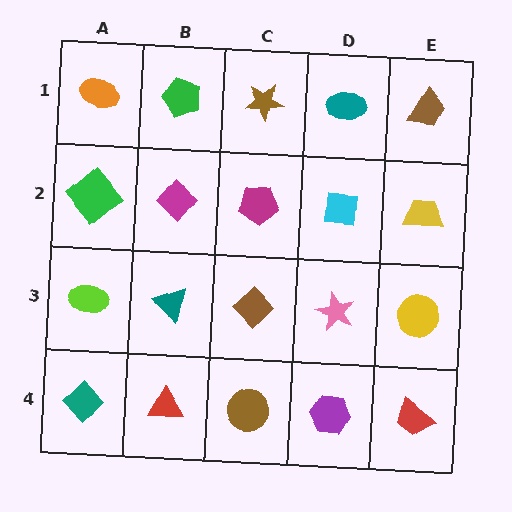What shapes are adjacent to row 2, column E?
A brown trapezoid (row 1, column E), a yellow circle (row 3, column E), a cyan square (row 2, column D).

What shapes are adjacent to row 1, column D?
A cyan square (row 2, column D), a brown star (row 1, column C), a brown trapezoid (row 1, column E).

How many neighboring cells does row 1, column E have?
2.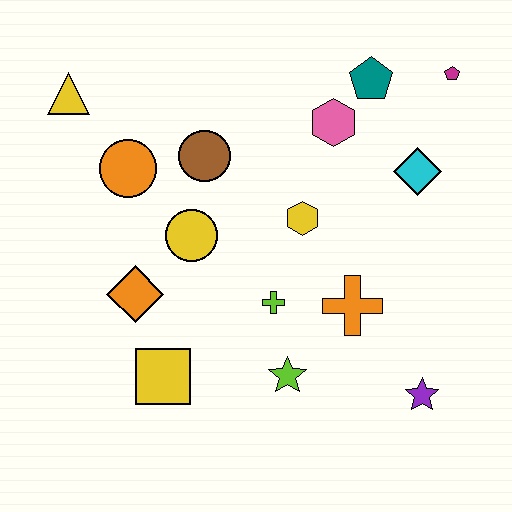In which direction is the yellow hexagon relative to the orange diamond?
The yellow hexagon is to the right of the orange diamond.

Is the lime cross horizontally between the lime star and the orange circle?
Yes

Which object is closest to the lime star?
The lime cross is closest to the lime star.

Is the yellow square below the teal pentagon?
Yes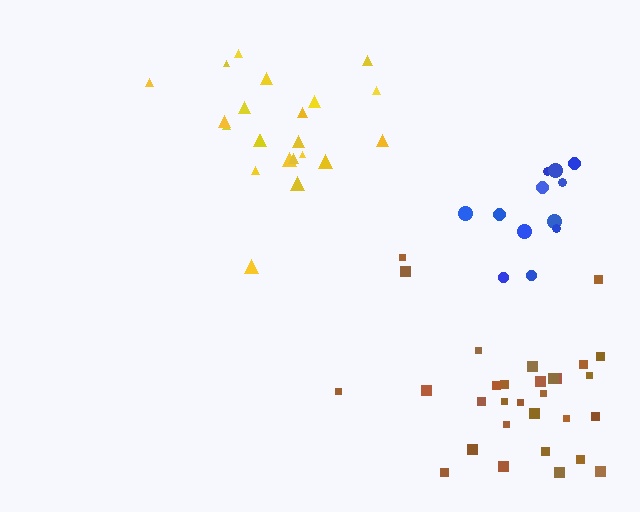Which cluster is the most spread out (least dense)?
Yellow.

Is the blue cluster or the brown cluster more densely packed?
Blue.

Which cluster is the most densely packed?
Blue.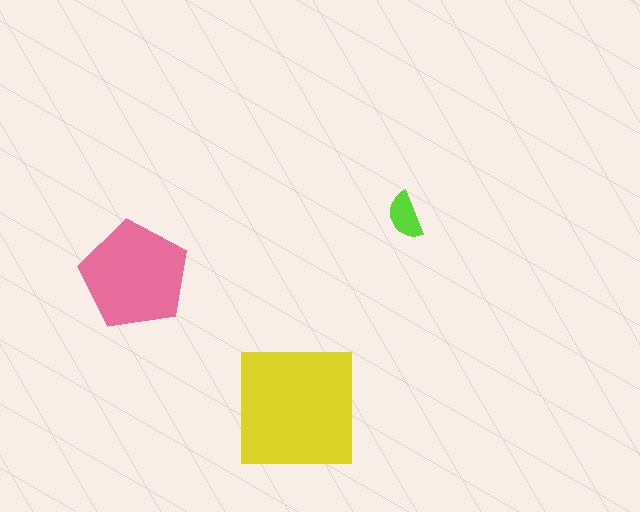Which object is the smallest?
The lime semicircle.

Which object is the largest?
The yellow square.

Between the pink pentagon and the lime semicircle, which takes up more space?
The pink pentagon.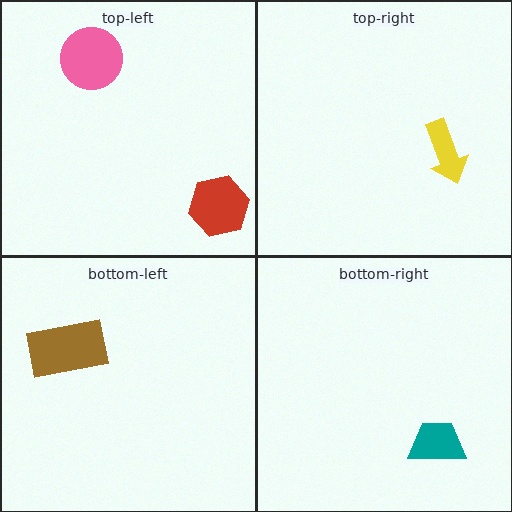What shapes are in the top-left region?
The pink circle, the red hexagon.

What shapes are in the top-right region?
The yellow arrow.